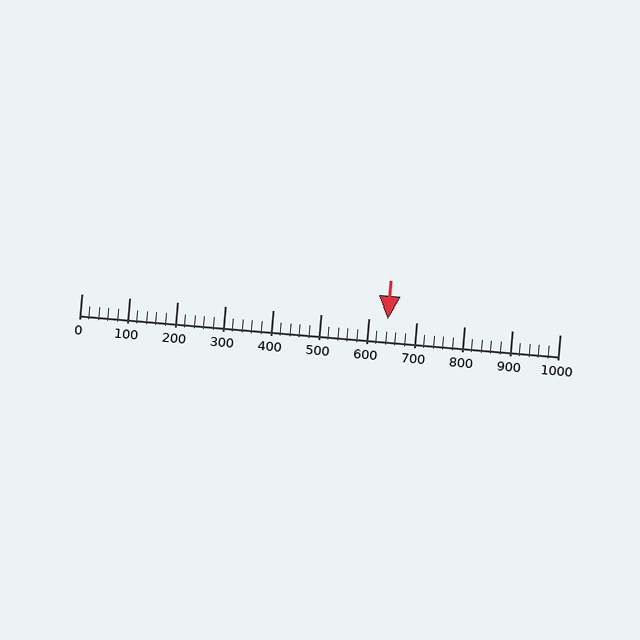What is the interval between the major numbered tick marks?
The major tick marks are spaced 100 units apart.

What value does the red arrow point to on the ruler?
The red arrow points to approximately 641.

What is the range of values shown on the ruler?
The ruler shows values from 0 to 1000.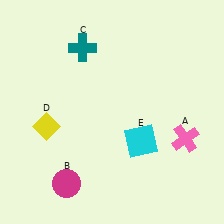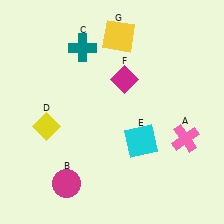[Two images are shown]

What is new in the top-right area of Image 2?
A magenta diamond (F) was added in the top-right area of Image 2.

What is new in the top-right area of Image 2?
A yellow square (G) was added in the top-right area of Image 2.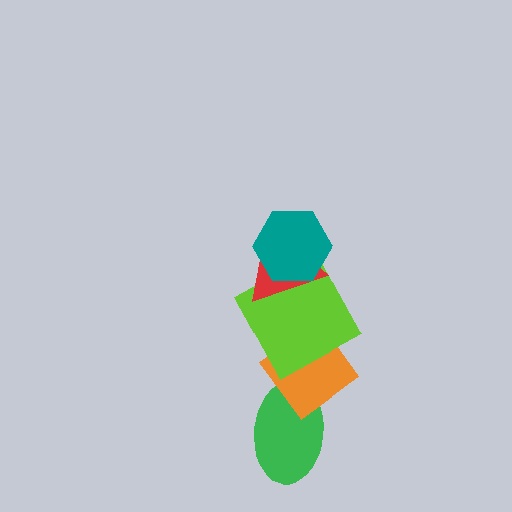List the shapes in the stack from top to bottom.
From top to bottom: the teal hexagon, the red triangle, the lime square, the orange diamond, the green ellipse.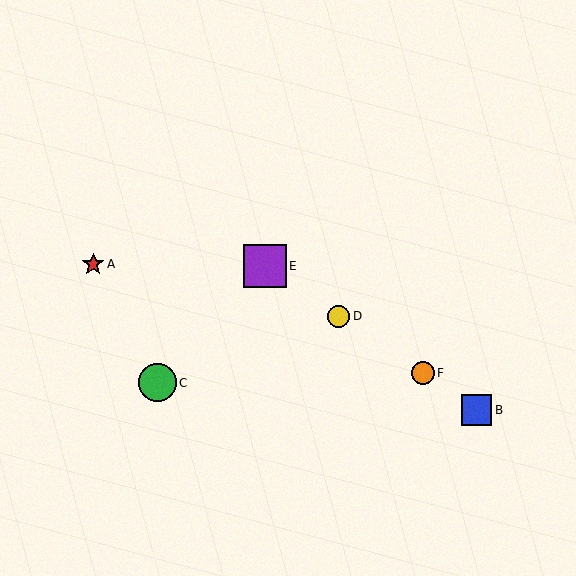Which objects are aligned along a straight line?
Objects B, D, E, F are aligned along a straight line.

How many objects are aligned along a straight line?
4 objects (B, D, E, F) are aligned along a straight line.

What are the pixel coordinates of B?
Object B is at (476, 410).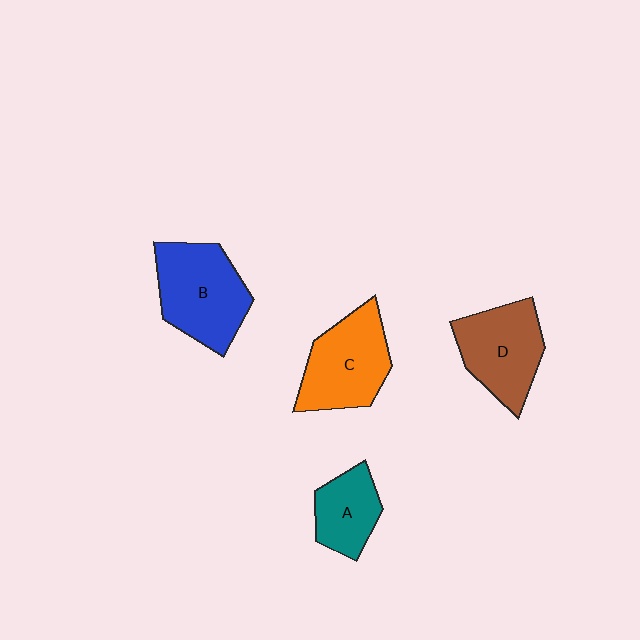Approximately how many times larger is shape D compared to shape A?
Approximately 1.5 times.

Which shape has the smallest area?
Shape A (teal).